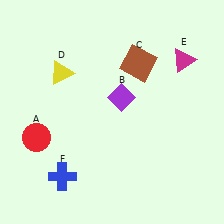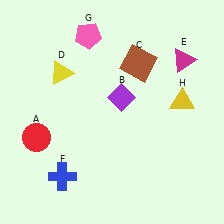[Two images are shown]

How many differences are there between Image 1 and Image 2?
There are 2 differences between the two images.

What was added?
A pink pentagon (G), a yellow triangle (H) were added in Image 2.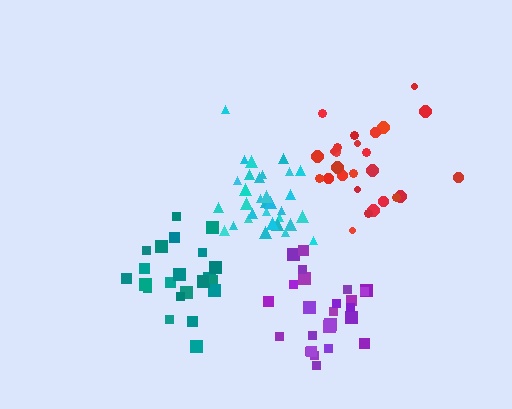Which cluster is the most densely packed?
Cyan.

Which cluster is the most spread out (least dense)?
Purple.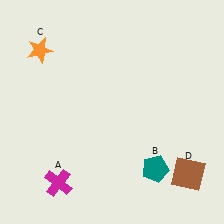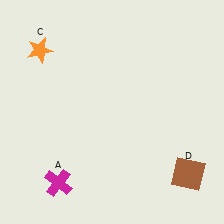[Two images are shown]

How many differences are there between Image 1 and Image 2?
There is 1 difference between the two images.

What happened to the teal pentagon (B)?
The teal pentagon (B) was removed in Image 2. It was in the bottom-right area of Image 1.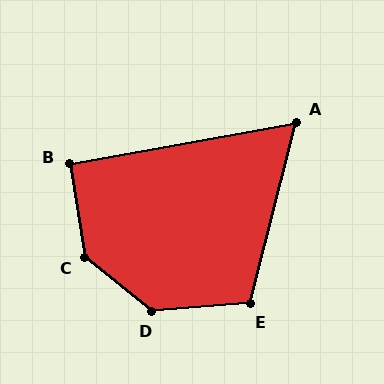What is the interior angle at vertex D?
Approximately 137 degrees (obtuse).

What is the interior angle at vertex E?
Approximately 109 degrees (obtuse).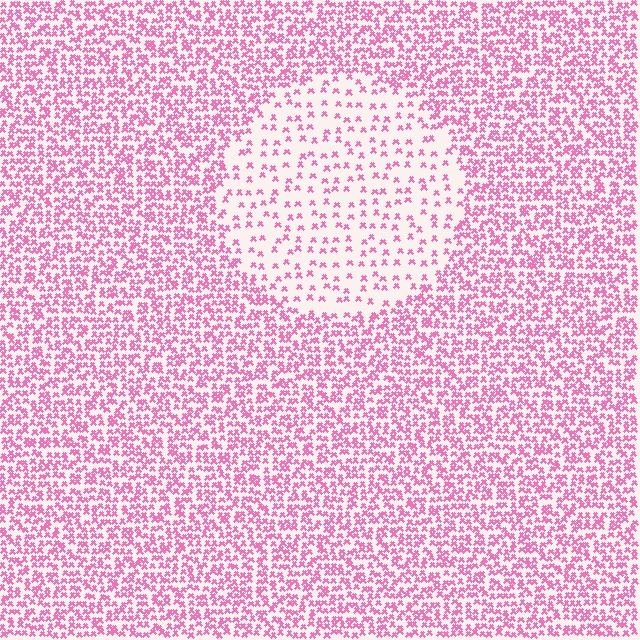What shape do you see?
I see a circle.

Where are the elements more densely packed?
The elements are more densely packed outside the circle boundary.